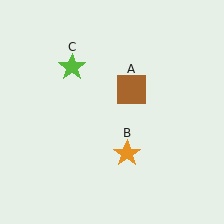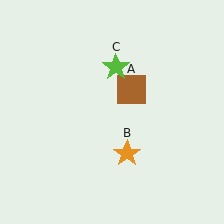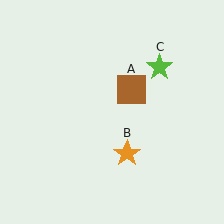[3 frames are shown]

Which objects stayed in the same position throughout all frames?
Brown square (object A) and orange star (object B) remained stationary.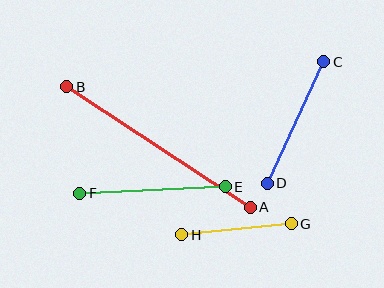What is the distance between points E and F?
The distance is approximately 146 pixels.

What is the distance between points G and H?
The distance is approximately 110 pixels.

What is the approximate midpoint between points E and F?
The midpoint is at approximately (153, 190) pixels.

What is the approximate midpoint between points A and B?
The midpoint is at approximately (158, 147) pixels.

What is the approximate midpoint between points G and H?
The midpoint is at approximately (236, 229) pixels.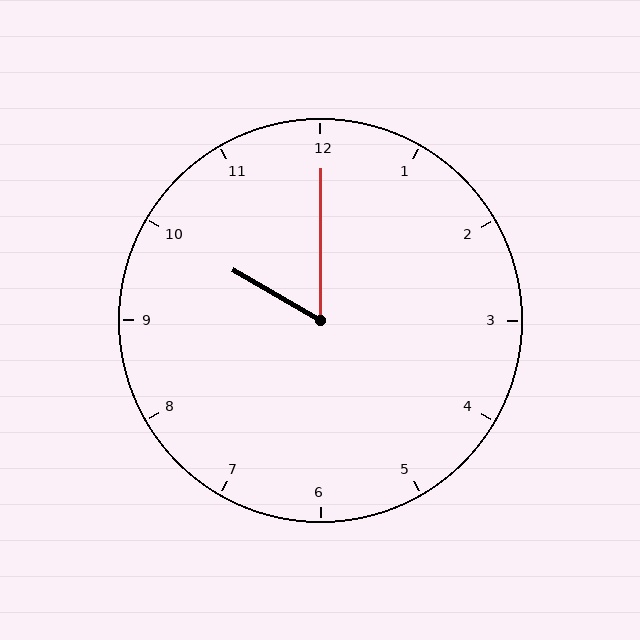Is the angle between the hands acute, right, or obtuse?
It is acute.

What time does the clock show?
10:00.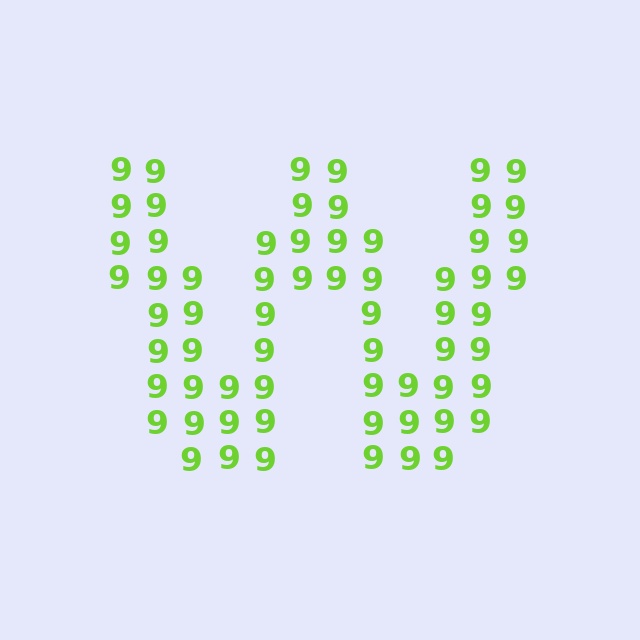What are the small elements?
The small elements are digit 9's.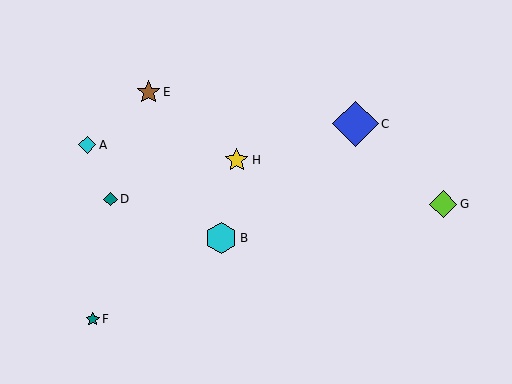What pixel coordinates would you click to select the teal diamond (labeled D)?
Click at (110, 199) to select the teal diamond D.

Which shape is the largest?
The blue diamond (labeled C) is the largest.